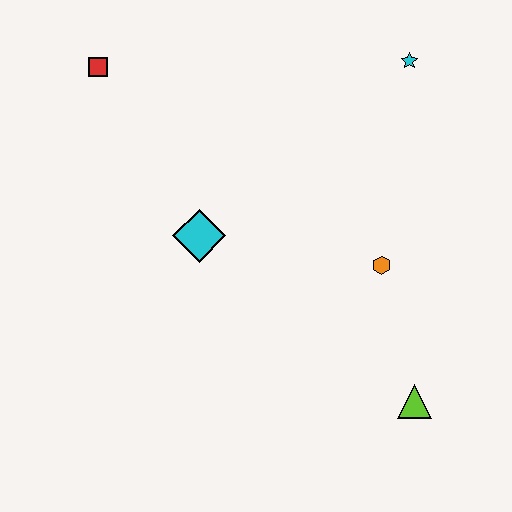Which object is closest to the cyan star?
The orange hexagon is closest to the cyan star.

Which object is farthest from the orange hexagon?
The red square is farthest from the orange hexagon.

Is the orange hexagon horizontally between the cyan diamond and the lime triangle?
Yes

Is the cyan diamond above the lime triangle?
Yes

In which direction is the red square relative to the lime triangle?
The red square is above the lime triangle.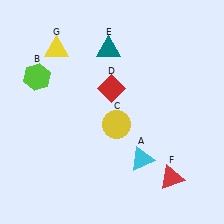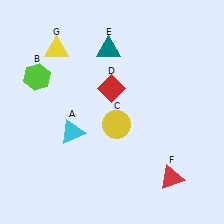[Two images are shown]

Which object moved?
The cyan triangle (A) moved left.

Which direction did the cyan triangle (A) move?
The cyan triangle (A) moved left.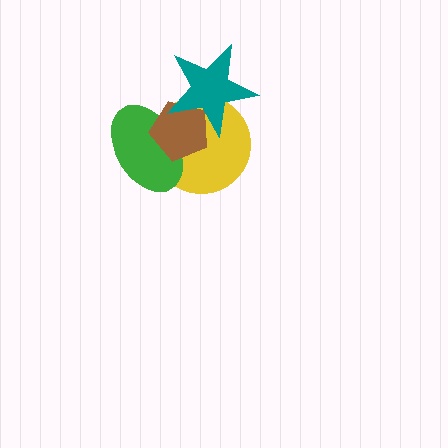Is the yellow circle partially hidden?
Yes, it is partially covered by another shape.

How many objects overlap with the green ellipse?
2 objects overlap with the green ellipse.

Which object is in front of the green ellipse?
The brown pentagon is in front of the green ellipse.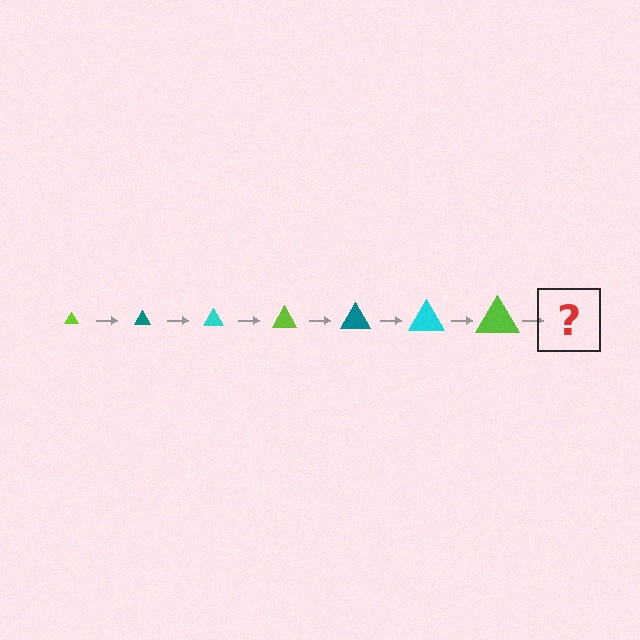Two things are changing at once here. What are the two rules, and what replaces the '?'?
The two rules are that the triangle grows larger each step and the color cycles through lime, teal, and cyan. The '?' should be a teal triangle, larger than the previous one.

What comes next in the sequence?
The next element should be a teal triangle, larger than the previous one.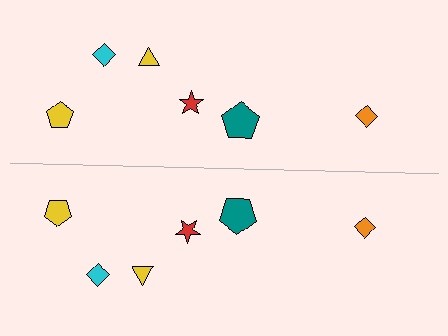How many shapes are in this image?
There are 12 shapes in this image.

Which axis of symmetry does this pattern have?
The pattern has a horizontal axis of symmetry running through the center of the image.